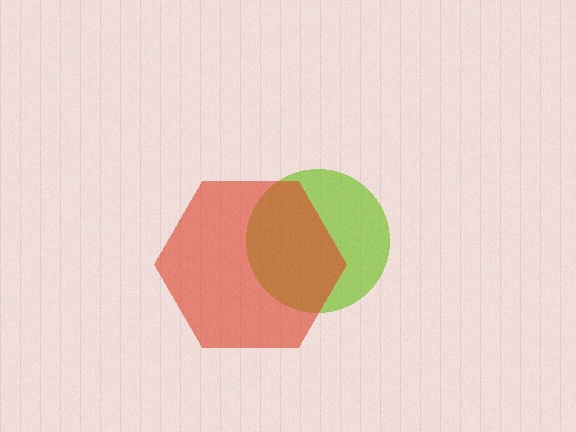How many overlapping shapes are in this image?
There are 2 overlapping shapes in the image.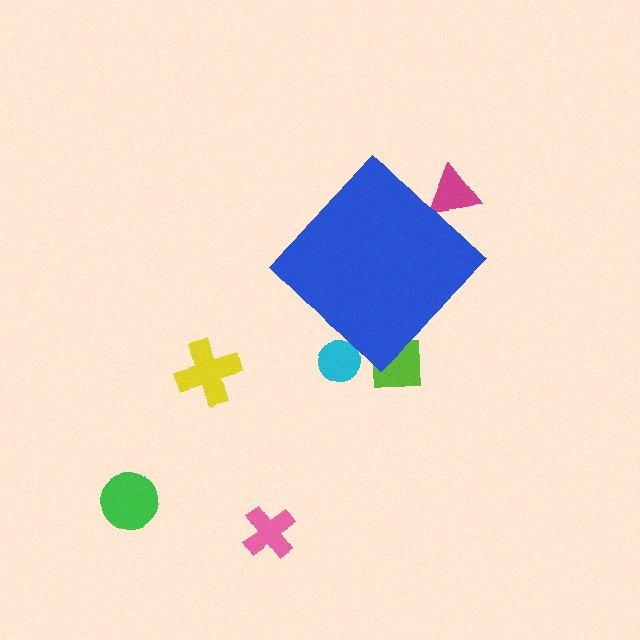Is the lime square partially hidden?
Yes, the lime square is partially hidden behind the blue diamond.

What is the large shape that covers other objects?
A blue diamond.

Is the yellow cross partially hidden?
No, the yellow cross is fully visible.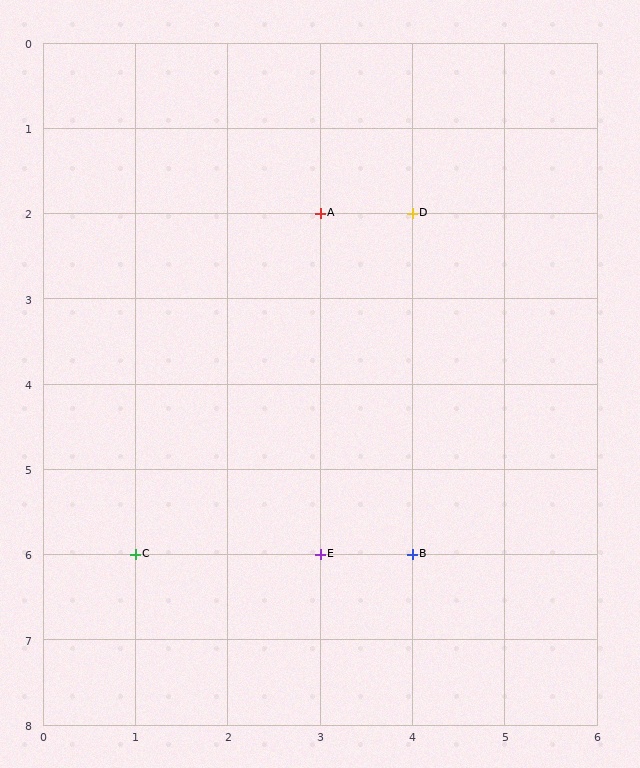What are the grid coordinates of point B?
Point B is at grid coordinates (4, 6).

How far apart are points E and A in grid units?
Points E and A are 4 rows apart.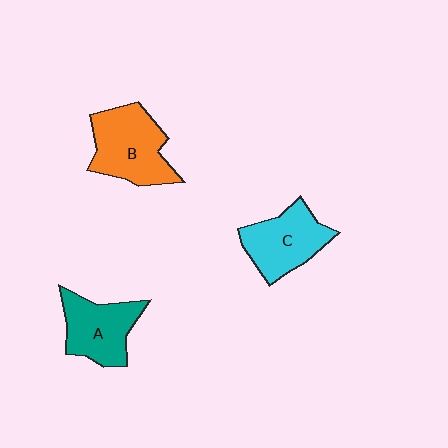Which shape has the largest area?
Shape B (orange).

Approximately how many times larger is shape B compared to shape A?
Approximately 1.2 times.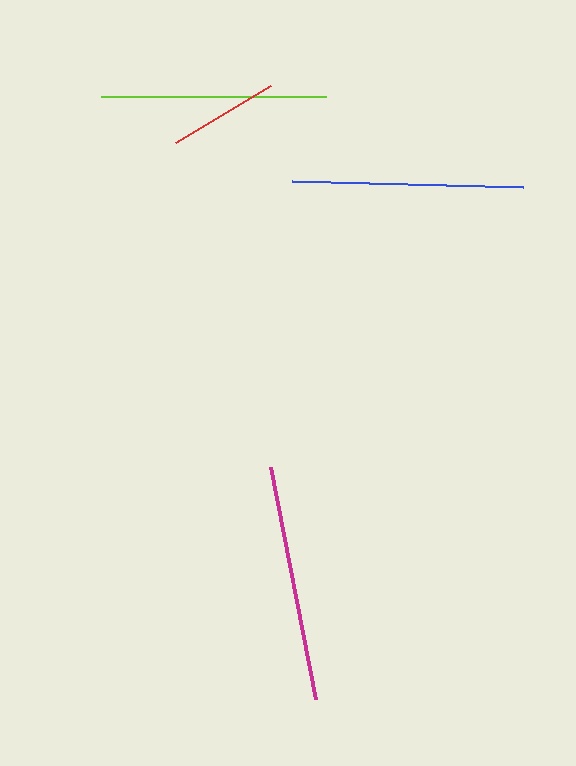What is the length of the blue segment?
The blue segment is approximately 231 pixels long.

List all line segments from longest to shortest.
From longest to shortest: magenta, blue, lime, red.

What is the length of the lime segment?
The lime segment is approximately 224 pixels long.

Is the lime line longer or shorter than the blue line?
The blue line is longer than the lime line.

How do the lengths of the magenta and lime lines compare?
The magenta and lime lines are approximately the same length.